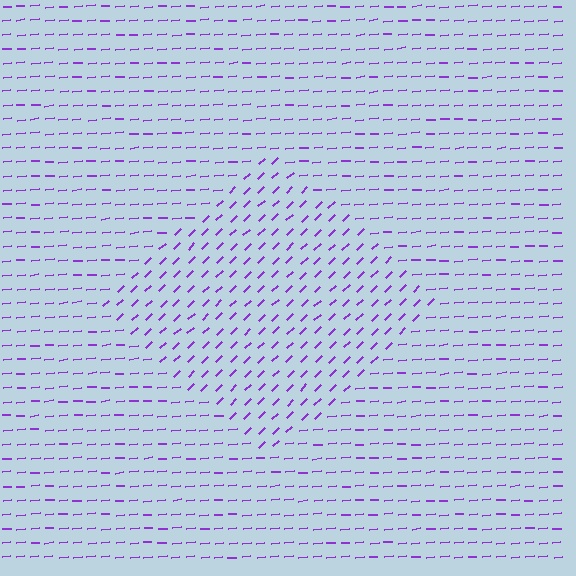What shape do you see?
I see a diamond.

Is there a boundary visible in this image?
Yes, there is a texture boundary formed by a change in line orientation.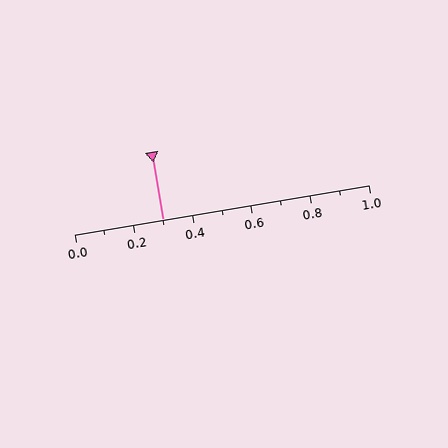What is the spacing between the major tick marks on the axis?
The major ticks are spaced 0.2 apart.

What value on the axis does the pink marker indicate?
The marker indicates approximately 0.3.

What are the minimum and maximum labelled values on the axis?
The axis runs from 0.0 to 1.0.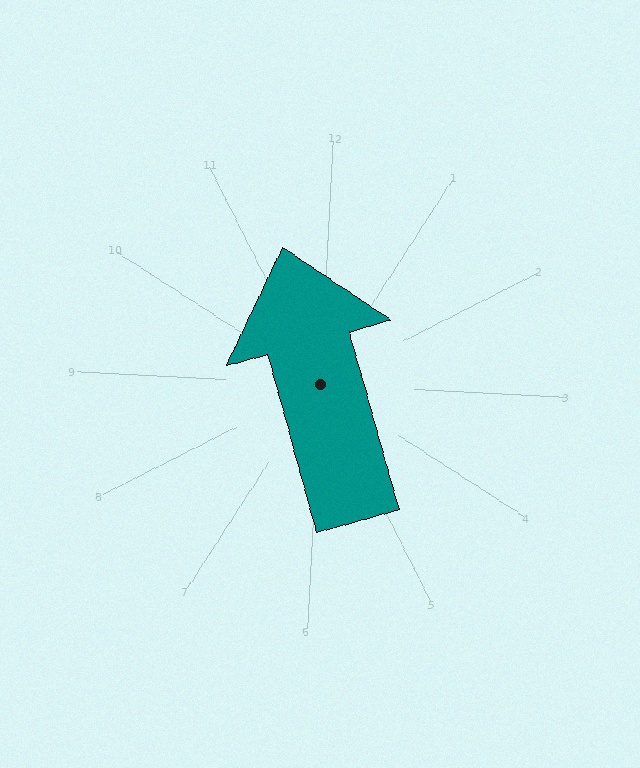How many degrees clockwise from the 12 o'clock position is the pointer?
Approximately 342 degrees.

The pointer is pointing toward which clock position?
Roughly 11 o'clock.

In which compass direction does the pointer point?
North.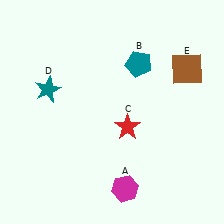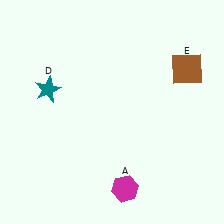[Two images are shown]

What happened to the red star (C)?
The red star (C) was removed in Image 2. It was in the bottom-right area of Image 1.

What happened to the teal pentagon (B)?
The teal pentagon (B) was removed in Image 2. It was in the top-right area of Image 1.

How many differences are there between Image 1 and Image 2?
There are 2 differences between the two images.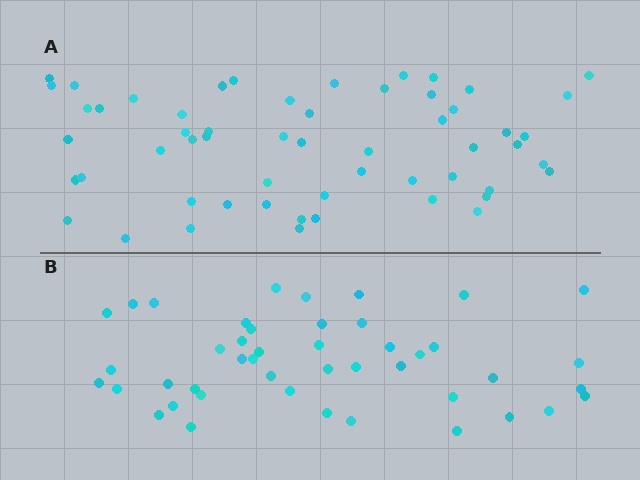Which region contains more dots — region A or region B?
Region A (the top region) has more dots.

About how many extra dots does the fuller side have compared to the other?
Region A has roughly 12 or so more dots than region B.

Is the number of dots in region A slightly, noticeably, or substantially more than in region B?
Region A has only slightly more — the two regions are fairly close. The ratio is roughly 1.2 to 1.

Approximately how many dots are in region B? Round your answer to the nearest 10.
About 40 dots. (The exact count is 45, which rounds to 40.)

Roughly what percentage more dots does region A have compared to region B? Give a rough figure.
About 25% more.